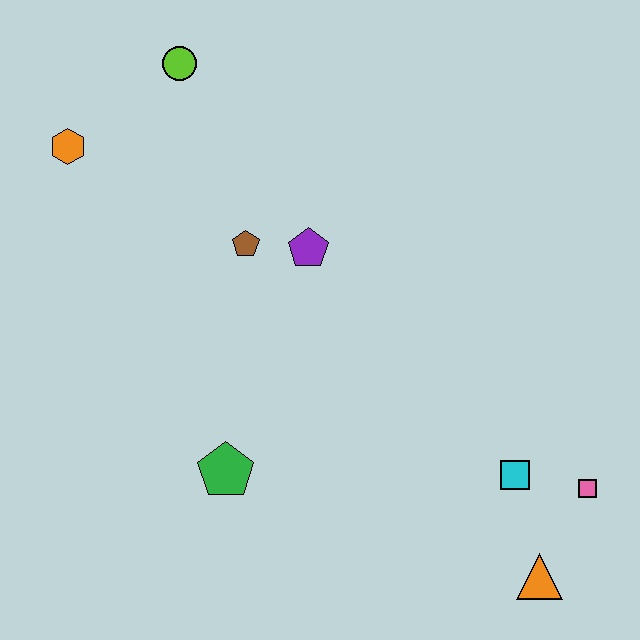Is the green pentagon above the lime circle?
No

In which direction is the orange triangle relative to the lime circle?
The orange triangle is below the lime circle.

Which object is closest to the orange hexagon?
The lime circle is closest to the orange hexagon.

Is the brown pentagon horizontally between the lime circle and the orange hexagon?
No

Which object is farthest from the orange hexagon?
The orange triangle is farthest from the orange hexagon.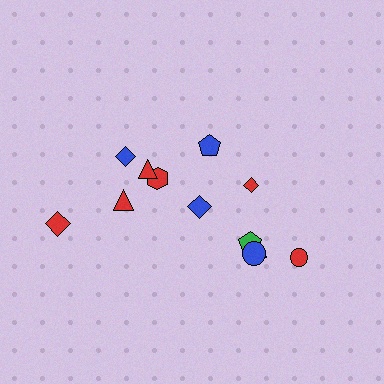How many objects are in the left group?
There are 5 objects.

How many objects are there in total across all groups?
There are 12 objects.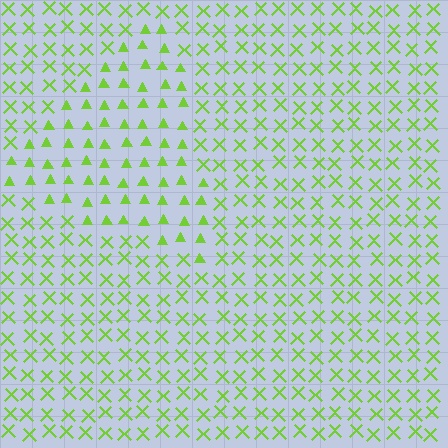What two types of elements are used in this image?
The image uses triangles inside the triangle region and X marks outside it.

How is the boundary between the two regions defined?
The boundary is defined by a change in element shape: triangles inside vs. X marks outside. All elements share the same color and spacing.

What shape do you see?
I see a triangle.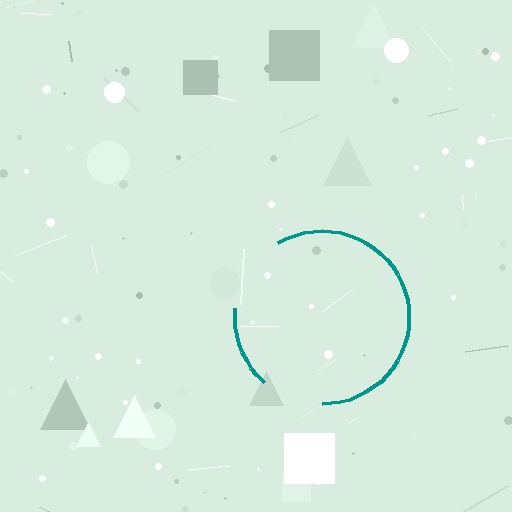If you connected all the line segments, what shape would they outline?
They would outline a circle.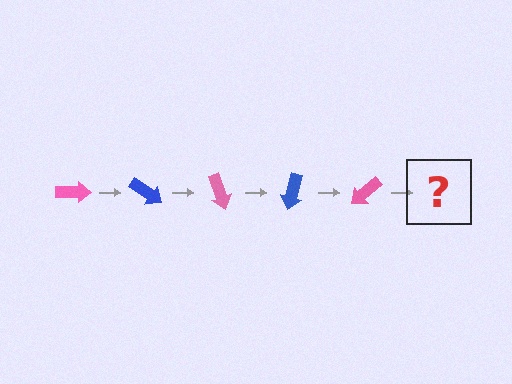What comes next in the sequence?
The next element should be a blue arrow, rotated 175 degrees from the start.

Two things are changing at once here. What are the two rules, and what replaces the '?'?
The two rules are that it rotates 35 degrees each step and the color cycles through pink and blue. The '?' should be a blue arrow, rotated 175 degrees from the start.